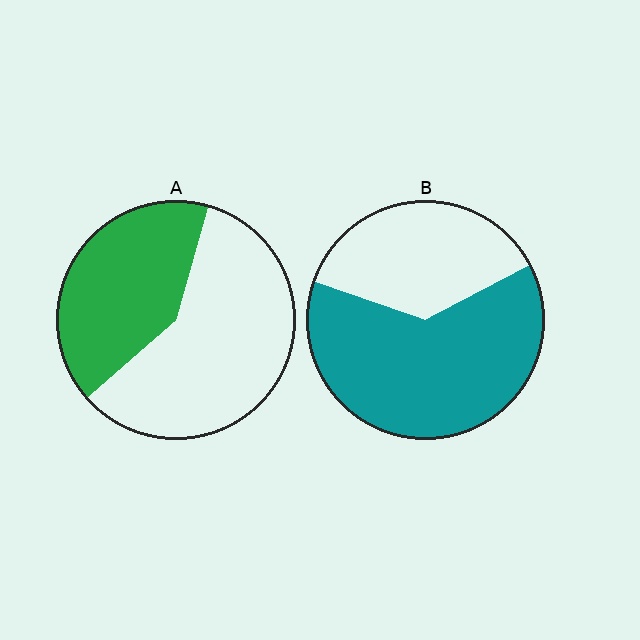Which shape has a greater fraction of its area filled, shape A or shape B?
Shape B.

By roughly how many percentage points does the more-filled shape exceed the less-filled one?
By roughly 20 percentage points (B over A).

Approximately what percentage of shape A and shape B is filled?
A is approximately 40% and B is approximately 65%.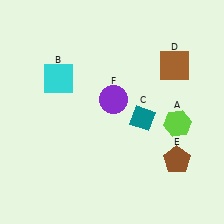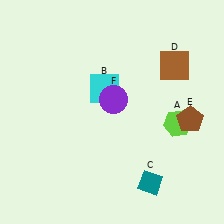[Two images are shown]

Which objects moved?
The objects that moved are: the cyan square (B), the teal diamond (C), the brown pentagon (E).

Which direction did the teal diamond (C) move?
The teal diamond (C) moved down.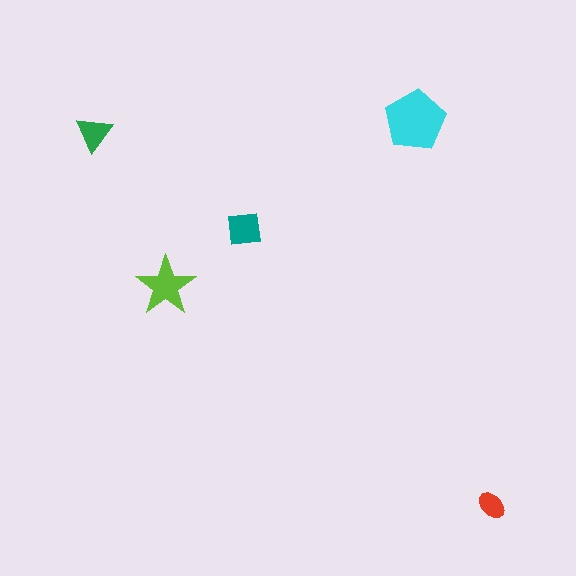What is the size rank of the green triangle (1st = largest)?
4th.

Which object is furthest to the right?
The red ellipse is rightmost.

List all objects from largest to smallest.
The cyan pentagon, the lime star, the teal square, the green triangle, the red ellipse.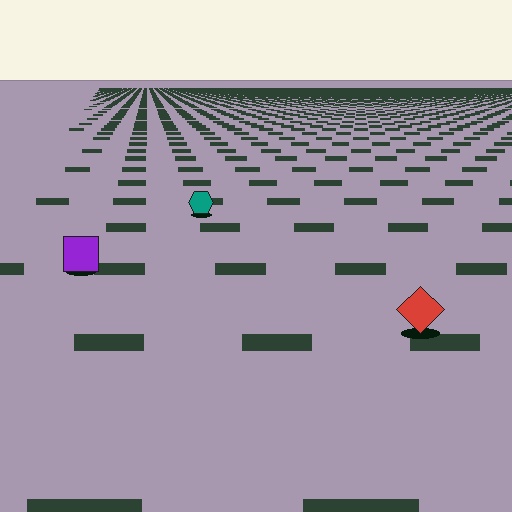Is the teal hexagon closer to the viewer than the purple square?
No. The purple square is closer — you can tell from the texture gradient: the ground texture is coarser near it.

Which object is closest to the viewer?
The red diamond is closest. The texture marks near it are larger and more spread out.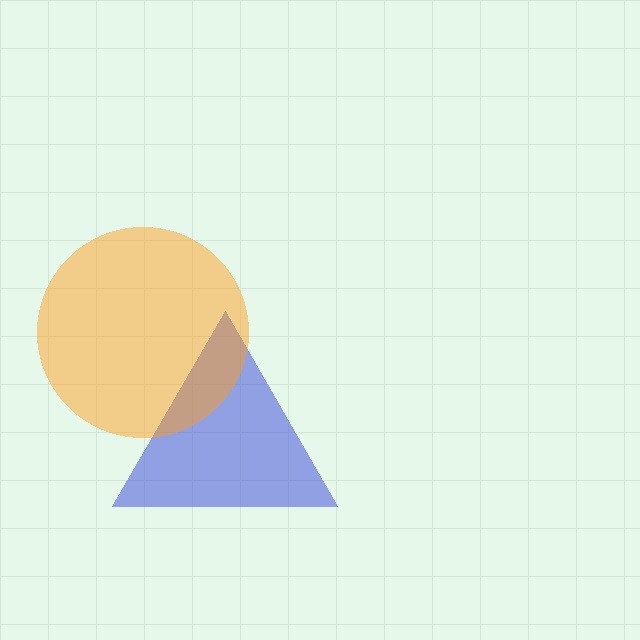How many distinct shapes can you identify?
There are 2 distinct shapes: a blue triangle, an orange circle.